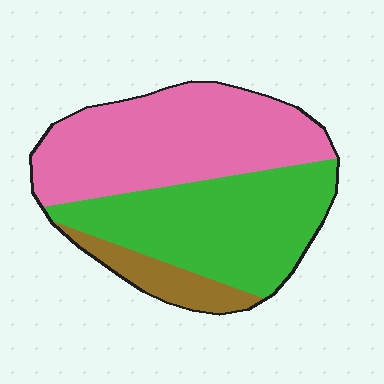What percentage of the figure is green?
Green covers roughly 40% of the figure.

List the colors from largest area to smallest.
From largest to smallest: pink, green, brown.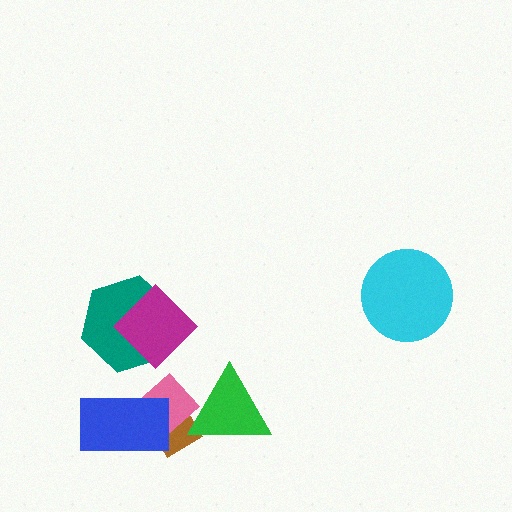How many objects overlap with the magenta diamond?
1 object overlaps with the magenta diamond.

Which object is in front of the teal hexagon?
The magenta diamond is in front of the teal hexagon.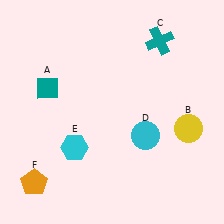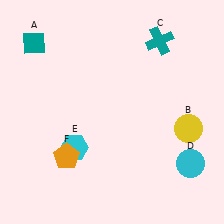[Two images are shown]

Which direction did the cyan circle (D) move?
The cyan circle (D) moved right.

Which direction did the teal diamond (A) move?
The teal diamond (A) moved up.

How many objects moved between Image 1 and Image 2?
3 objects moved between the two images.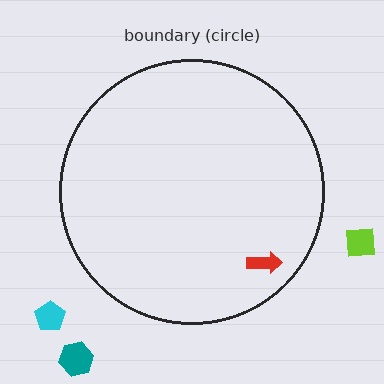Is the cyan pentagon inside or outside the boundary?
Outside.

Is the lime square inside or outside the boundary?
Outside.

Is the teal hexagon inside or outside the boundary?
Outside.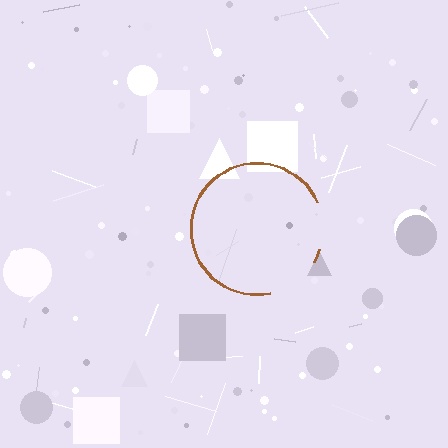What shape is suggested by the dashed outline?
The dashed outline suggests a circle.